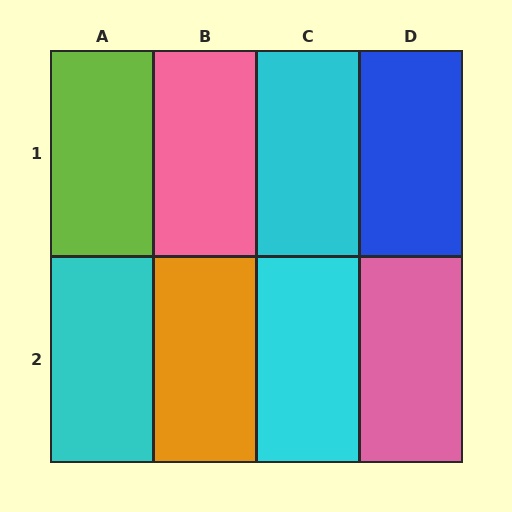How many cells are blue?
1 cell is blue.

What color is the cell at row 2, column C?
Cyan.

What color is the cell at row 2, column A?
Cyan.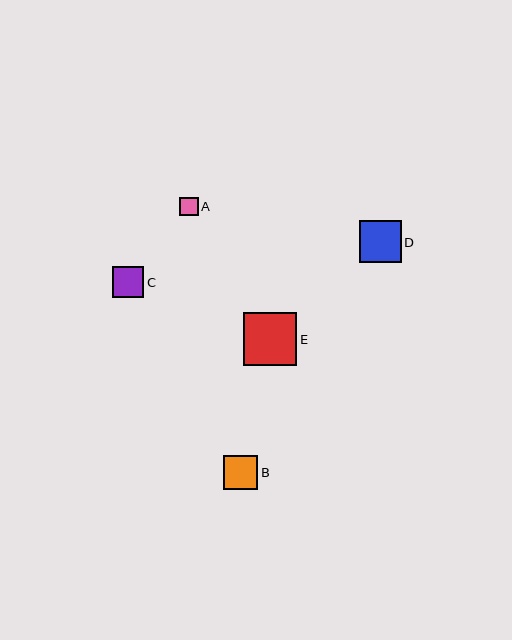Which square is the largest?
Square E is the largest with a size of approximately 53 pixels.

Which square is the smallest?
Square A is the smallest with a size of approximately 19 pixels.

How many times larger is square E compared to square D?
Square E is approximately 1.3 times the size of square D.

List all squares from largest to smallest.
From largest to smallest: E, D, B, C, A.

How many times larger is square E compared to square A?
Square E is approximately 2.9 times the size of square A.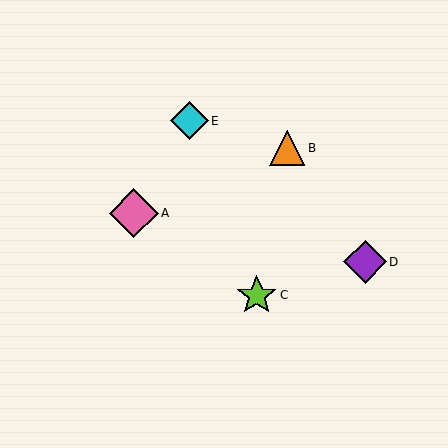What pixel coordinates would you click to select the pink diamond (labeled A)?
Click at (134, 213) to select the pink diamond A.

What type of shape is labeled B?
Shape B is an orange triangle.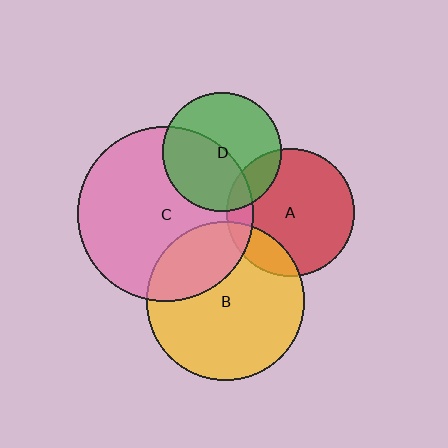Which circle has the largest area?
Circle C (pink).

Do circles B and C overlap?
Yes.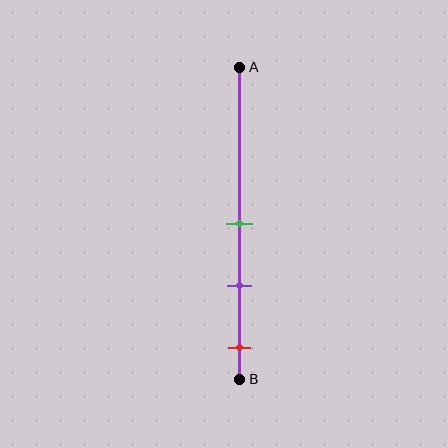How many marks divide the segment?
There are 3 marks dividing the segment.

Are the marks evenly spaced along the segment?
Yes, the marks are approximately evenly spaced.